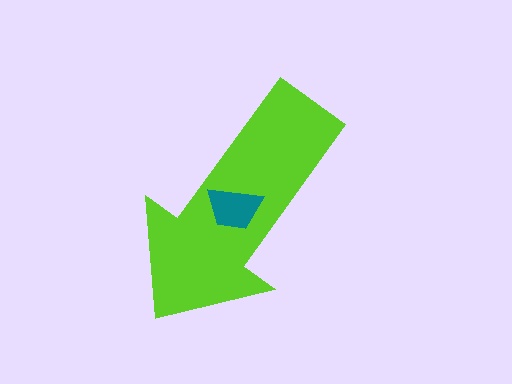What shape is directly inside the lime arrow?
The teal trapezoid.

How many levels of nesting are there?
2.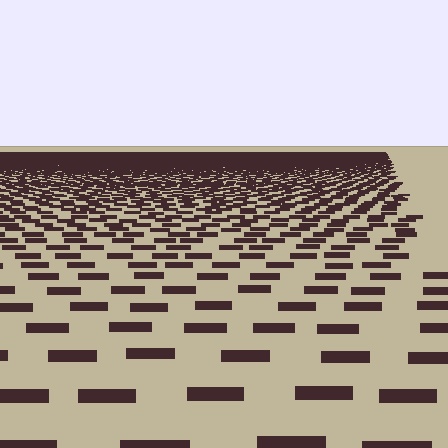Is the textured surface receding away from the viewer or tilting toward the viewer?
The surface is receding away from the viewer. Texture elements get smaller and denser toward the top.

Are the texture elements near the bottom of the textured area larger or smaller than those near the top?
Larger. Near the bottom, elements are closer to the viewer and appear at a bigger on-screen size.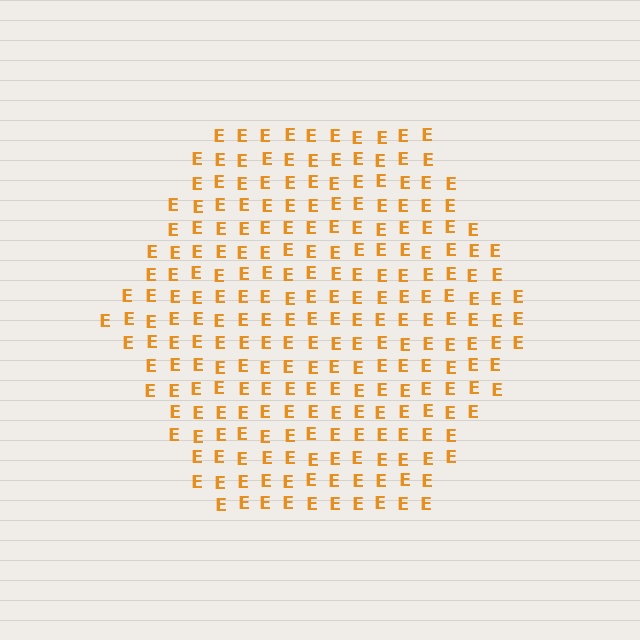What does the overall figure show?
The overall figure shows a hexagon.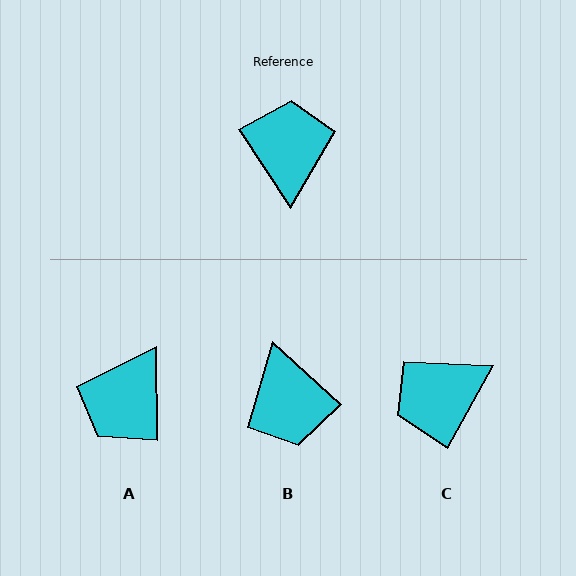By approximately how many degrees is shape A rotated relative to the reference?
Approximately 147 degrees counter-clockwise.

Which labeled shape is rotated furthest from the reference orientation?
B, about 166 degrees away.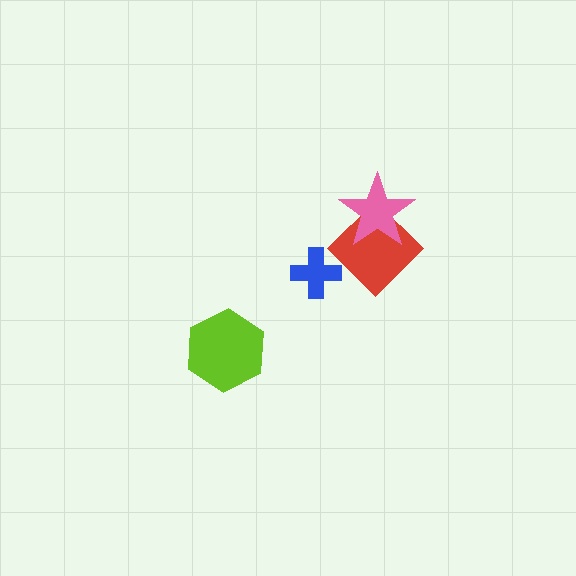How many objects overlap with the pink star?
1 object overlaps with the pink star.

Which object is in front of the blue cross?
The red diamond is in front of the blue cross.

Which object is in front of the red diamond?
The pink star is in front of the red diamond.